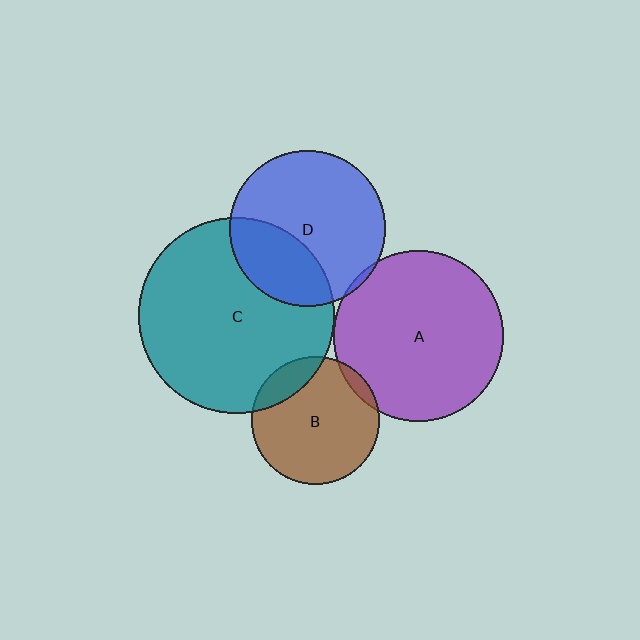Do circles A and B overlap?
Yes.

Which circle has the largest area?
Circle C (teal).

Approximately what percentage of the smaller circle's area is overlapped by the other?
Approximately 5%.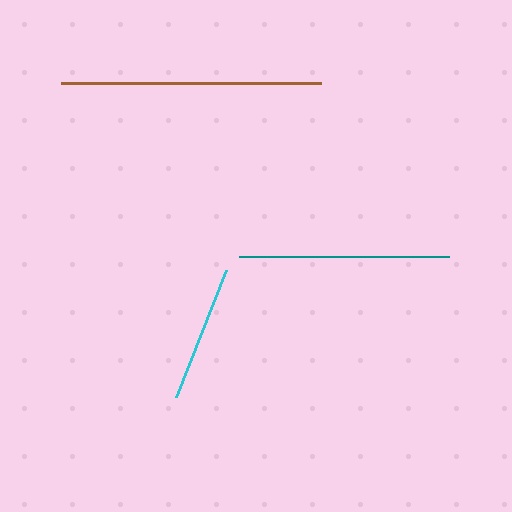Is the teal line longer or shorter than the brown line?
The brown line is longer than the teal line.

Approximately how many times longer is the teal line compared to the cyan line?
The teal line is approximately 1.5 times the length of the cyan line.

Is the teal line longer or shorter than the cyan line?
The teal line is longer than the cyan line.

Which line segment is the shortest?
The cyan line is the shortest at approximately 136 pixels.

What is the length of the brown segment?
The brown segment is approximately 261 pixels long.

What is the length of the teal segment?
The teal segment is approximately 210 pixels long.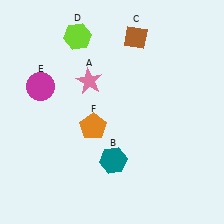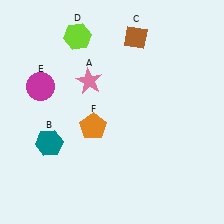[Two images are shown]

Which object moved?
The teal hexagon (B) moved left.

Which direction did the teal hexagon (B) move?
The teal hexagon (B) moved left.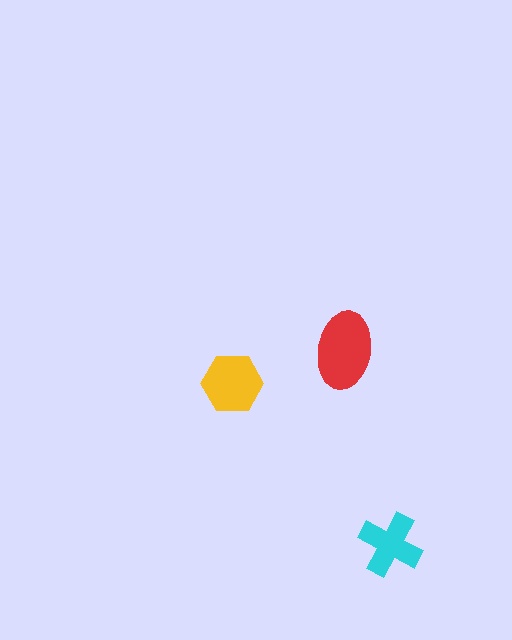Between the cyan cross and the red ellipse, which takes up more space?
The red ellipse.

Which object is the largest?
The red ellipse.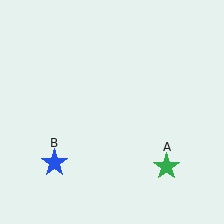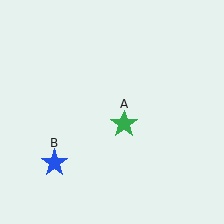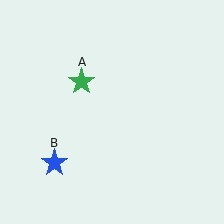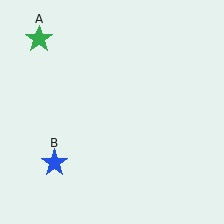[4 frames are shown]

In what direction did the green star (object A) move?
The green star (object A) moved up and to the left.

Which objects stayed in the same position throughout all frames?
Blue star (object B) remained stationary.